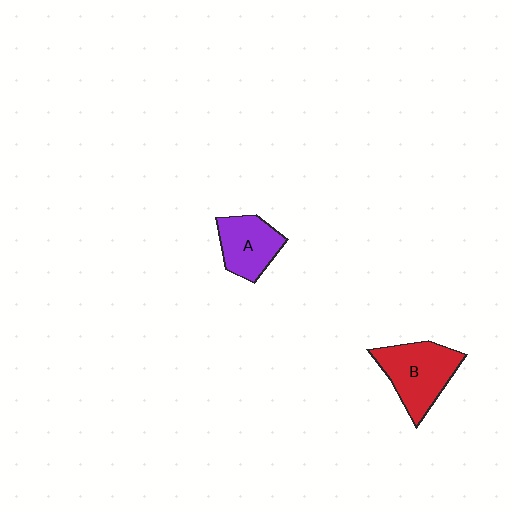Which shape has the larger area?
Shape B (red).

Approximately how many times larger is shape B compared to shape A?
Approximately 1.3 times.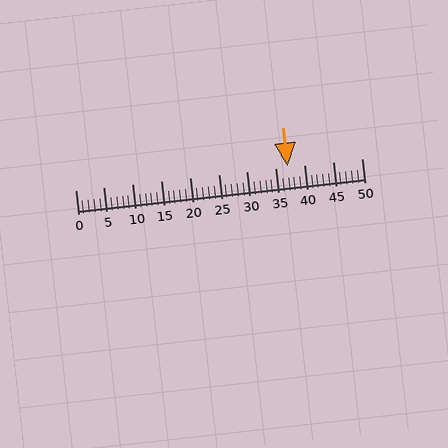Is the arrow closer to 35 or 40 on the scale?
The arrow is closer to 35.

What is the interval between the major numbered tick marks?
The major tick marks are spaced 5 units apart.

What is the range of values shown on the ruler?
The ruler shows values from 0 to 50.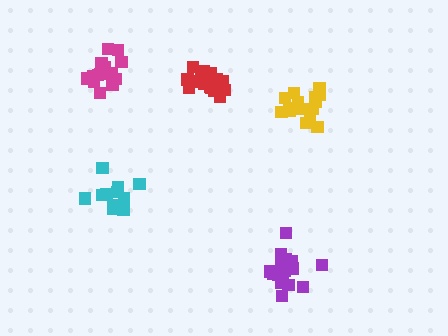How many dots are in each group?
Group 1: 11 dots, Group 2: 15 dots, Group 3: 17 dots, Group 4: 17 dots, Group 5: 14 dots (74 total).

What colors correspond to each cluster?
The clusters are colored: cyan, yellow, purple, red, magenta.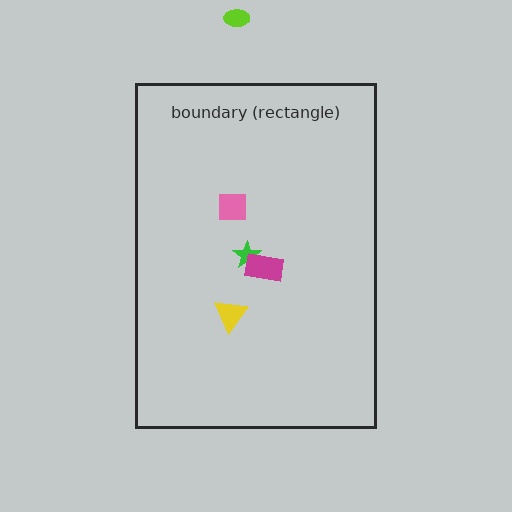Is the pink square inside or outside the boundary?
Inside.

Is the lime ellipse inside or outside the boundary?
Outside.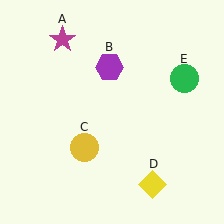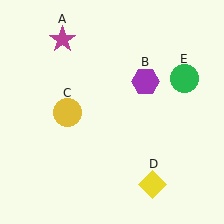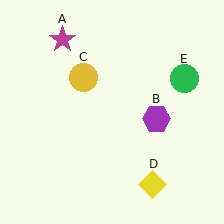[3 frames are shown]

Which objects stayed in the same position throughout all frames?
Magenta star (object A) and yellow diamond (object D) and green circle (object E) remained stationary.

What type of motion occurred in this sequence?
The purple hexagon (object B), yellow circle (object C) rotated clockwise around the center of the scene.